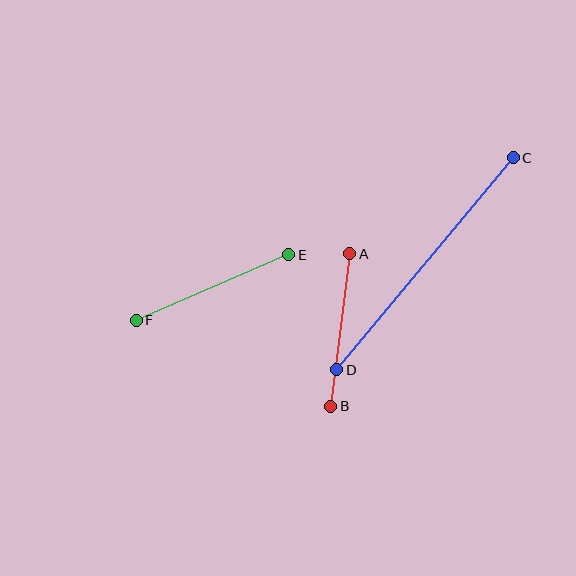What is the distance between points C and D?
The distance is approximately 276 pixels.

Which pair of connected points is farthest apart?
Points C and D are farthest apart.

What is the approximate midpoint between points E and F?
The midpoint is at approximately (212, 287) pixels.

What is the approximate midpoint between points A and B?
The midpoint is at approximately (340, 330) pixels.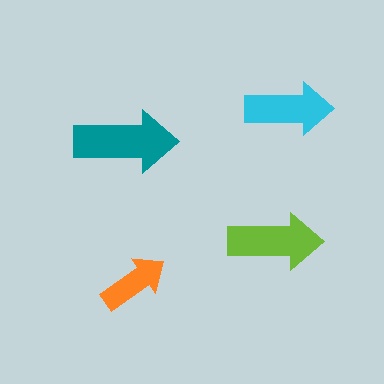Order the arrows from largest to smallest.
the teal one, the lime one, the cyan one, the orange one.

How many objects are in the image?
There are 4 objects in the image.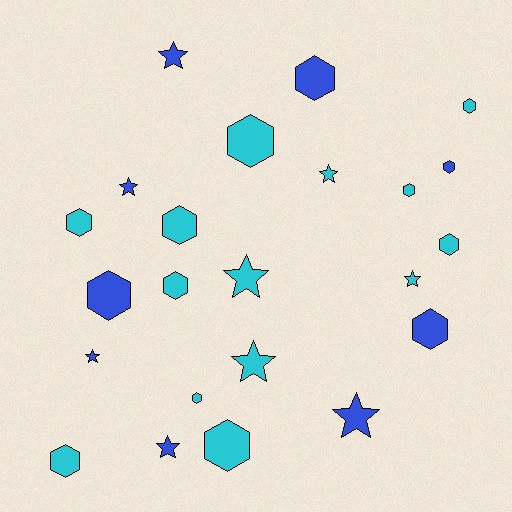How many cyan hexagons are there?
There are 10 cyan hexagons.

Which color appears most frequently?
Cyan, with 14 objects.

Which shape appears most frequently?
Hexagon, with 14 objects.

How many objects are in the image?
There are 23 objects.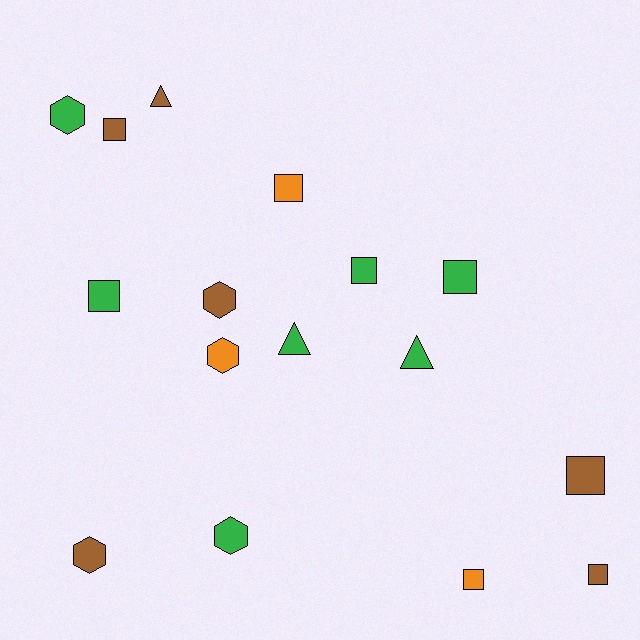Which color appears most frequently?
Green, with 7 objects.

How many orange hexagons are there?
There is 1 orange hexagon.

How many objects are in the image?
There are 16 objects.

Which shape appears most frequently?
Square, with 8 objects.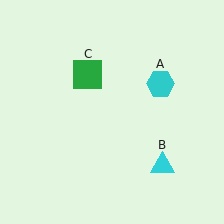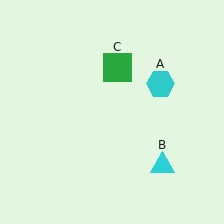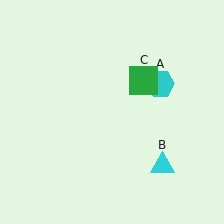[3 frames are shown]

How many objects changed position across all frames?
1 object changed position: green square (object C).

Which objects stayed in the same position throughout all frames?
Cyan hexagon (object A) and cyan triangle (object B) remained stationary.